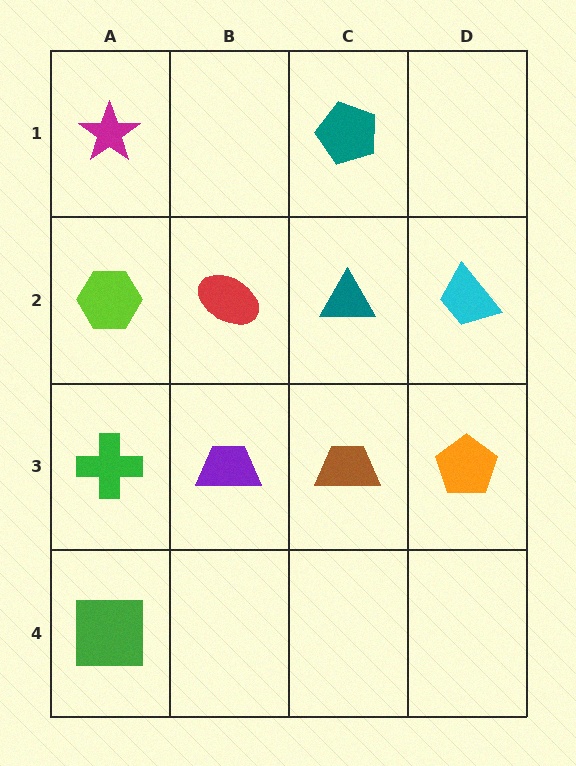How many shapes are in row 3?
4 shapes.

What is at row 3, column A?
A green cross.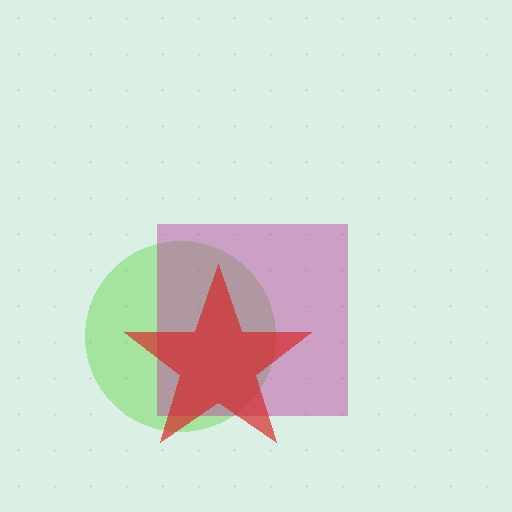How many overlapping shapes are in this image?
There are 3 overlapping shapes in the image.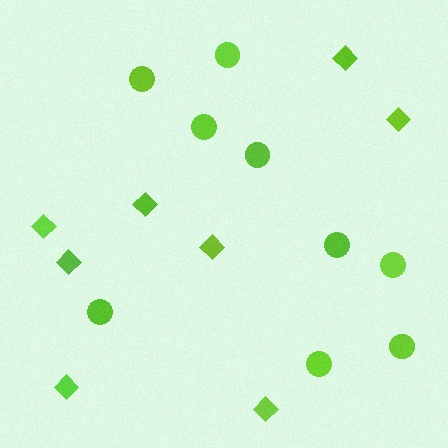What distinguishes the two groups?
There are 2 groups: one group of diamonds (8) and one group of circles (9).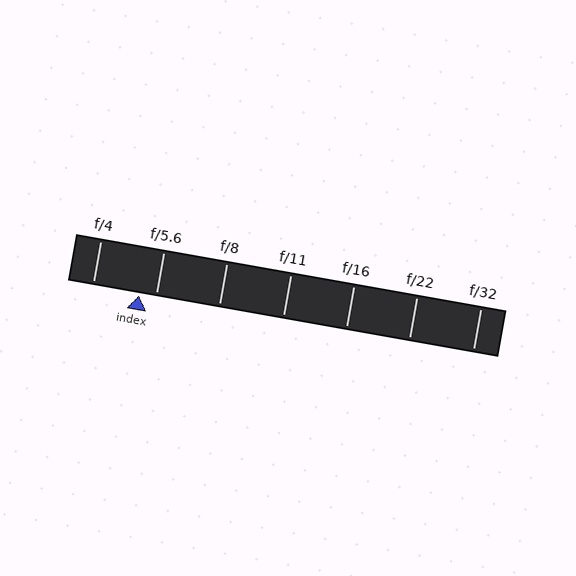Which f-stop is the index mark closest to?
The index mark is closest to f/5.6.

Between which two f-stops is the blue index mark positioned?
The index mark is between f/4 and f/5.6.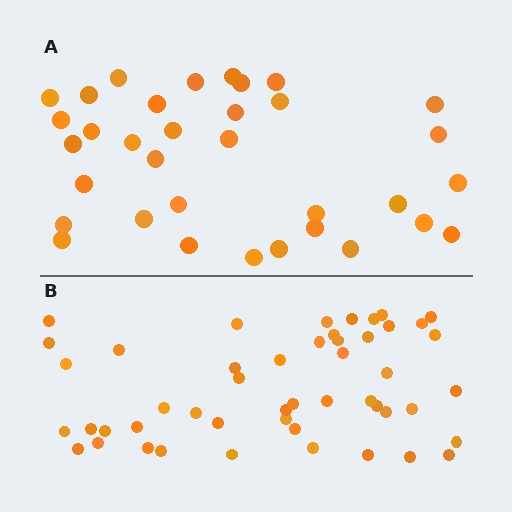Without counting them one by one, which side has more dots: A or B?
Region B (the bottom region) has more dots.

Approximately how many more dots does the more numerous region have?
Region B has approximately 15 more dots than region A.